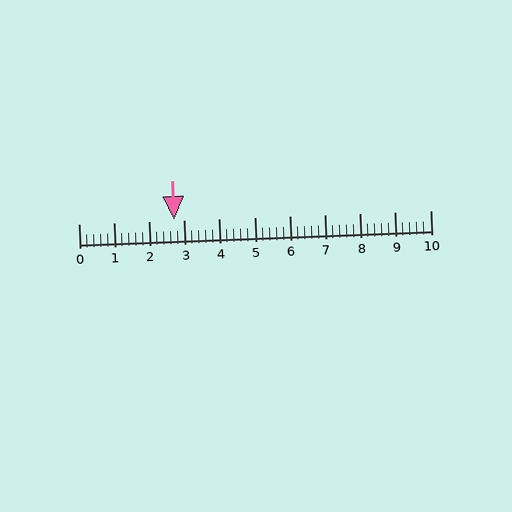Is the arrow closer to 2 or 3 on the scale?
The arrow is closer to 3.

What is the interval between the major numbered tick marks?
The major tick marks are spaced 1 units apart.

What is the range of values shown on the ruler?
The ruler shows values from 0 to 10.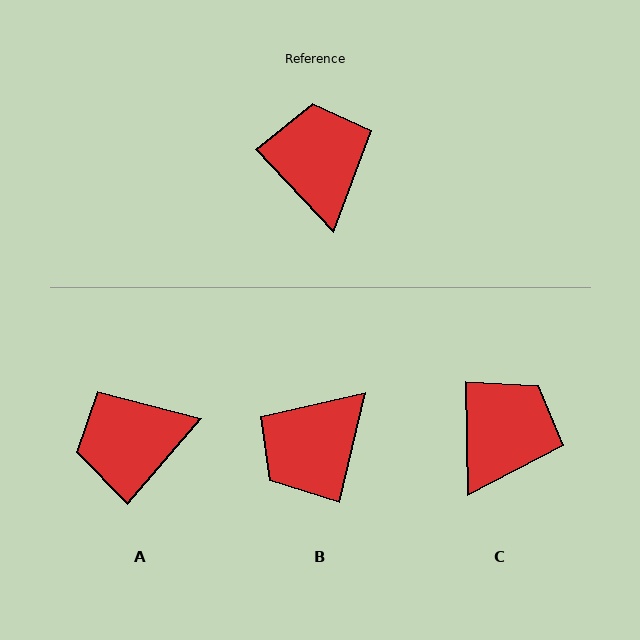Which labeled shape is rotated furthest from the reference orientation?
B, about 123 degrees away.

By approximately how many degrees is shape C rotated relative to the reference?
Approximately 42 degrees clockwise.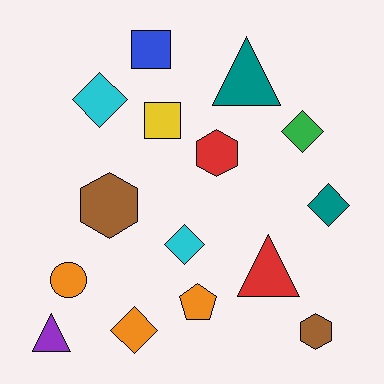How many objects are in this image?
There are 15 objects.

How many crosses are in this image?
There are no crosses.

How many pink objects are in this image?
There are no pink objects.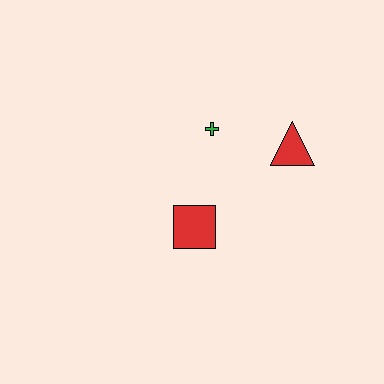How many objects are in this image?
There are 3 objects.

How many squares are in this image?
There is 1 square.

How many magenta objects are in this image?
There are no magenta objects.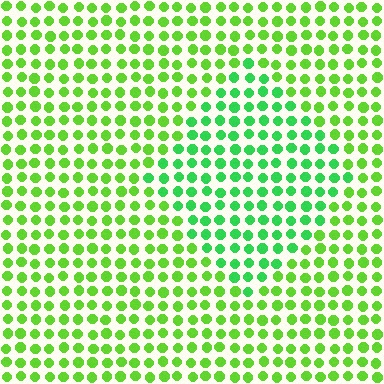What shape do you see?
I see a diamond.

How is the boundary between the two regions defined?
The boundary is defined purely by a slight shift in hue (about 30 degrees). Spacing, size, and orientation are identical on both sides.